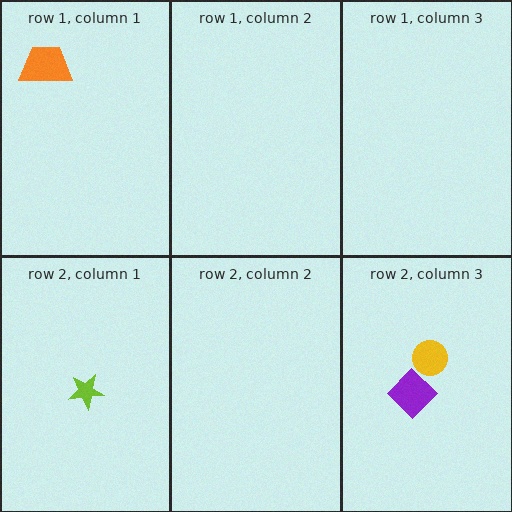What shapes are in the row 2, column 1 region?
The lime star.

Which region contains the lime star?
The row 2, column 1 region.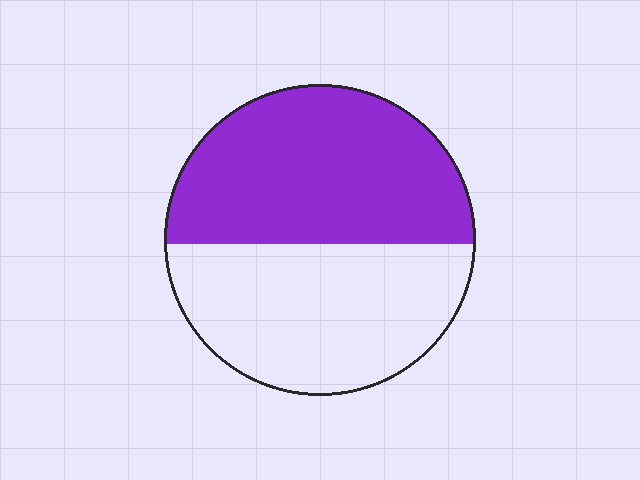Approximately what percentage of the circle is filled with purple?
Approximately 50%.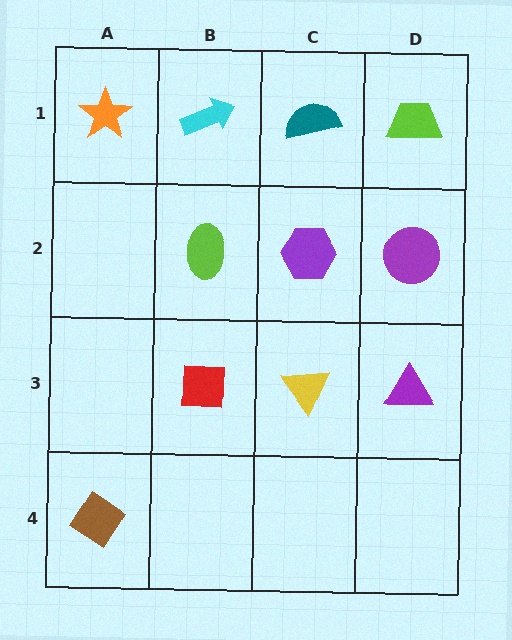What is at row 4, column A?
A brown diamond.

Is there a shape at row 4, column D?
No, that cell is empty.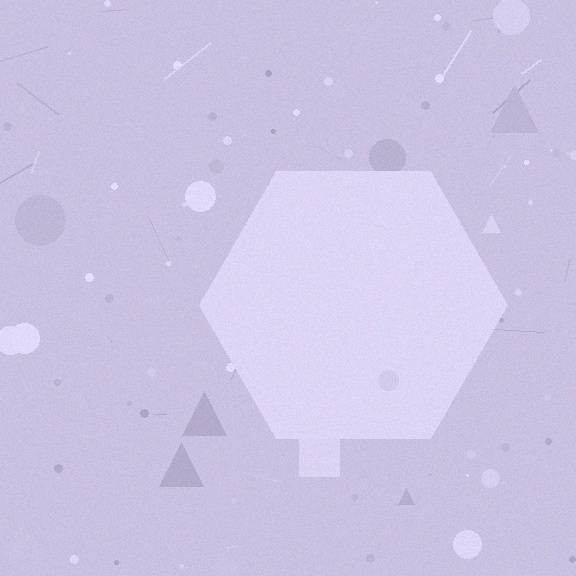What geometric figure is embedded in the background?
A hexagon is embedded in the background.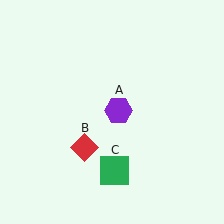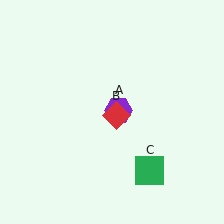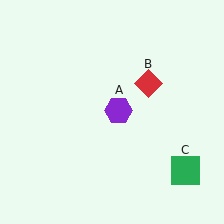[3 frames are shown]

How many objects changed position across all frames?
2 objects changed position: red diamond (object B), green square (object C).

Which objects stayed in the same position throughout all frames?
Purple hexagon (object A) remained stationary.